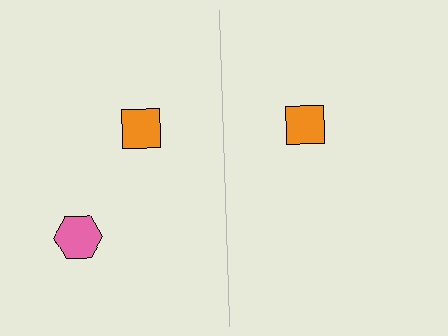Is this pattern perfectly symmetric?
No, the pattern is not perfectly symmetric. A pink hexagon is missing from the right side.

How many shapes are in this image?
There are 3 shapes in this image.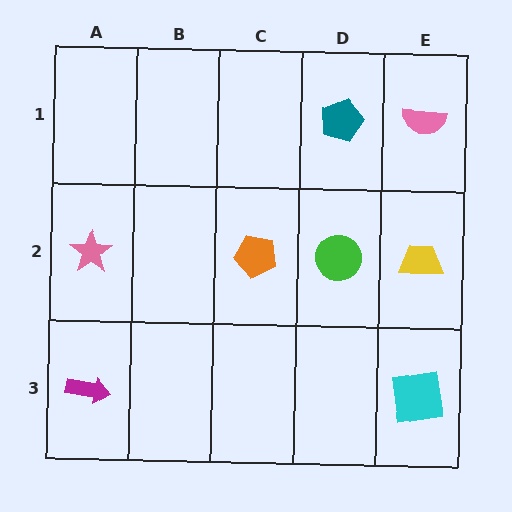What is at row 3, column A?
A magenta arrow.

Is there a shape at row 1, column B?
No, that cell is empty.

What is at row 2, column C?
An orange pentagon.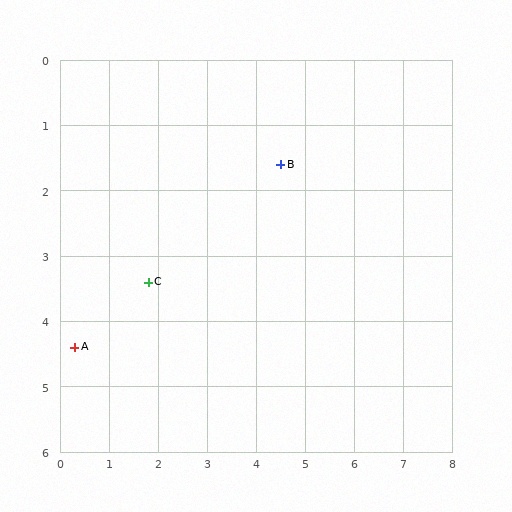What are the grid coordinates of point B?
Point B is at approximately (4.5, 1.6).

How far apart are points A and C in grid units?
Points A and C are about 1.8 grid units apart.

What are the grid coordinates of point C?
Point C is at approximately (1.8, 3.4).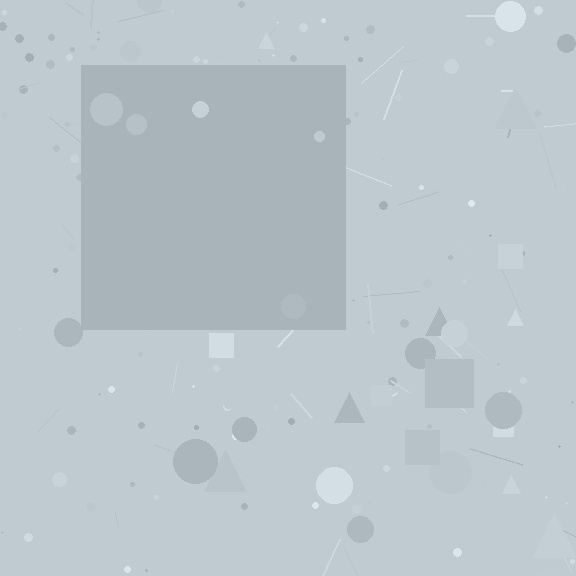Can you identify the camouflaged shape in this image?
The camouflaged shape is a square.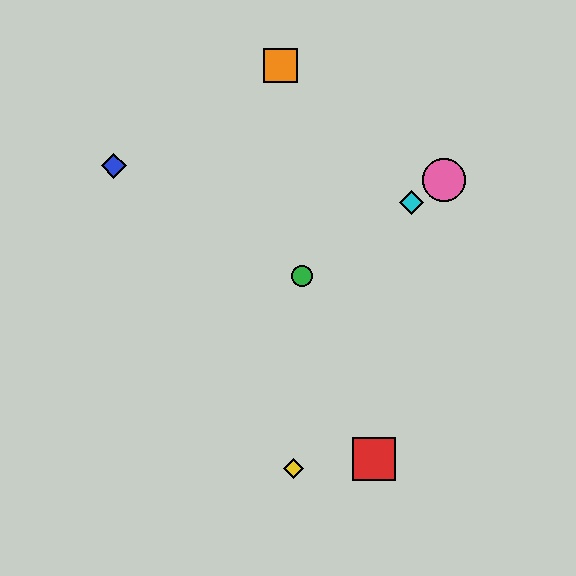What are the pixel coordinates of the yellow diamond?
The yellow diamond is at (294, 468).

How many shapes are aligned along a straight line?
4 shapes (the green circle, the purple star, the cyan diamond, the pink circle) are aligned along a straight line.